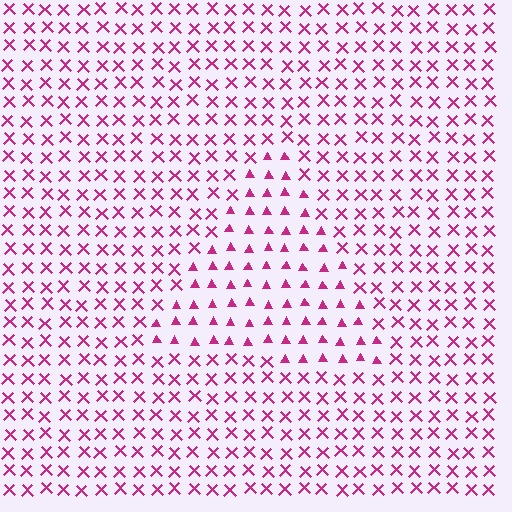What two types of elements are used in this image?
The image uses triangles inside the triangle region and X marks outside it.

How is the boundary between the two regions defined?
The boundary is defined by a change in element shape: triangles inside vs. X marks outside. All elements share the same color and spacing.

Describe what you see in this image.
The image is filled with small magenta elements arranged in a uniform grid. A triangle-shaped region contains triangles, while the surrounding area contains X marks. The boundary is defined purely by the change in element shape.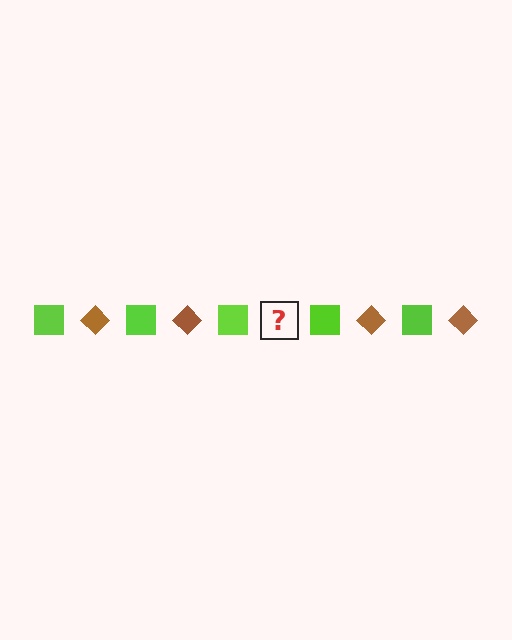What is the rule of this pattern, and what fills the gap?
The rule is that the pattern alternates between lime square and brown diamond. The gap should be filled with a brown diamond.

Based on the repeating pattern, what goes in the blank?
The blank should be a brown diamond.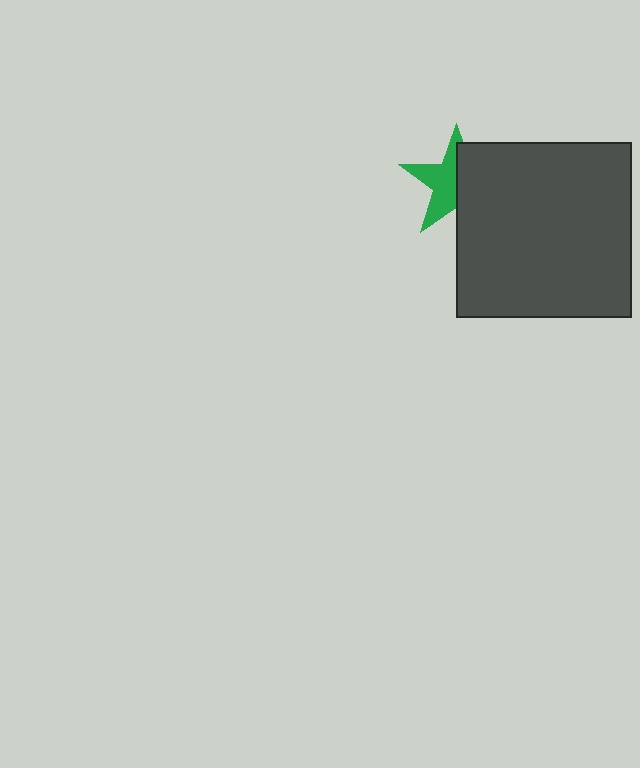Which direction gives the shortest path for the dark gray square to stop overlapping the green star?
Moving right gives the shortest separation.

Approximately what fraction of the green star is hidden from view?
Roughly 50% of the green star is hidden behind the dark gray square.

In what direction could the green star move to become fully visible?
The green star could move left. That would shift it out from behind the dark gray square entirely.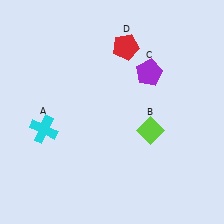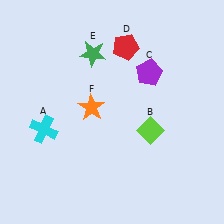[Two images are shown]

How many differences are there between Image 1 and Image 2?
There are 2 differences between the two images.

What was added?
A green star (E), an orange star (F) were added in Image 2.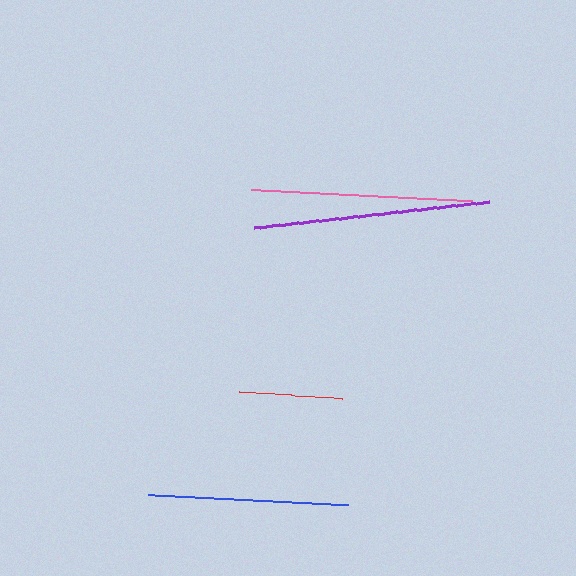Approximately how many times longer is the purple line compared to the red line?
The purple line is approximately 2.3 times the length of the red line.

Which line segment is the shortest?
The red line is the shortest at approximately 104 pixels.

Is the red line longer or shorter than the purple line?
The purple line is longer than the red line.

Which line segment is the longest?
The purple line is the longest at approximately 237 pixels.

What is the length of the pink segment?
The pink segment is approximately 221 pixels long.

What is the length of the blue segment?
The blue segment is approximately 200 pixels long.